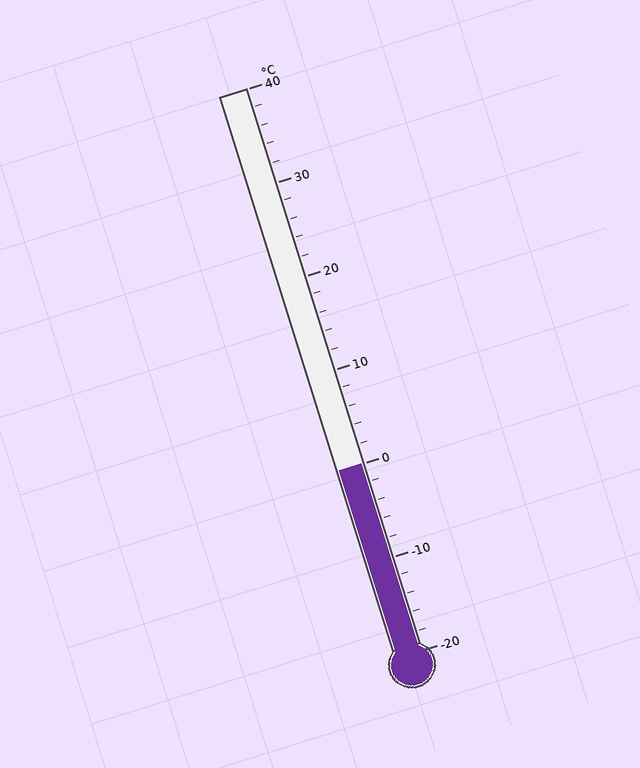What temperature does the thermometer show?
The thermometer shows approximately 0°C.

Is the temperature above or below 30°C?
The temperature is below 30°C.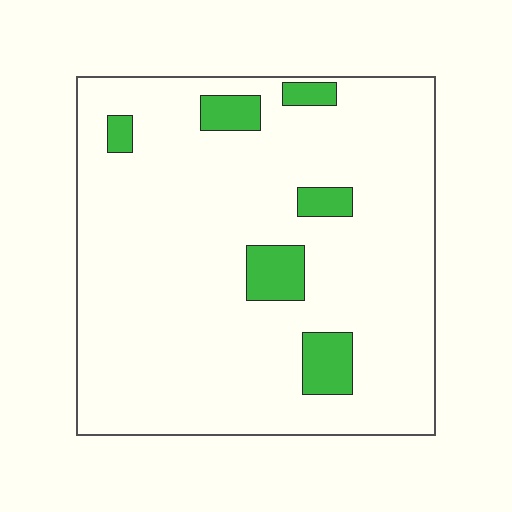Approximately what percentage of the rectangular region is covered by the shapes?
Approximately 10%.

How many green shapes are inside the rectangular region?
6.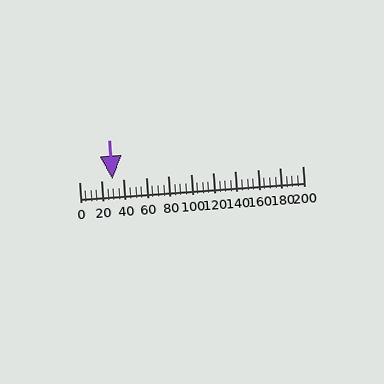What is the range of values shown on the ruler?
The ruler shows values from 0 to 200.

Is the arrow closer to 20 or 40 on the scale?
The arrow is closer to 40.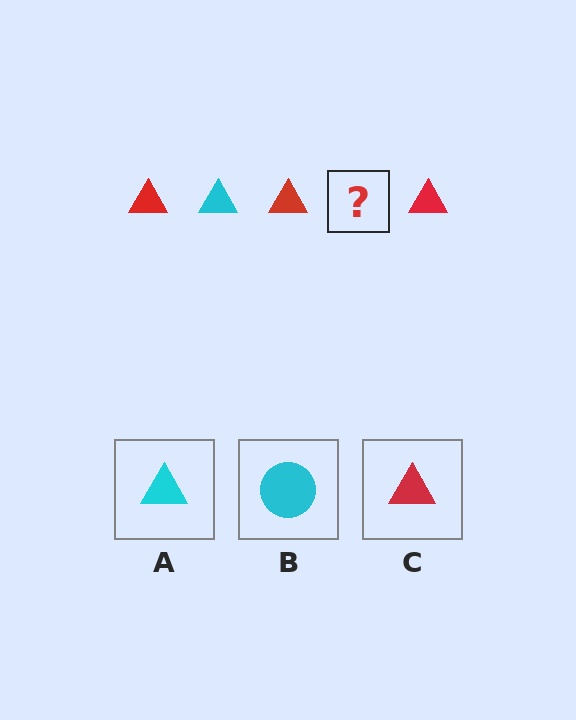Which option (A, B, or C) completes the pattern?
A.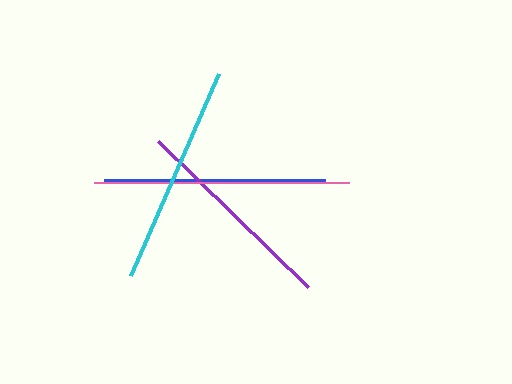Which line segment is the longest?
The pink line is the longest at approximately 256 pixels.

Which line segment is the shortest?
The purple line is the shortest at approximately 210 pixels.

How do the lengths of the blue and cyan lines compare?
The blue and cyan lines are approximately the same length.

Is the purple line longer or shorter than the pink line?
The pink line is longer than the purple line.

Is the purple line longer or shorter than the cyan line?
The cyan line is longer than the purple line.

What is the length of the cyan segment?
The cyan segment is approximately 221 pixels long.